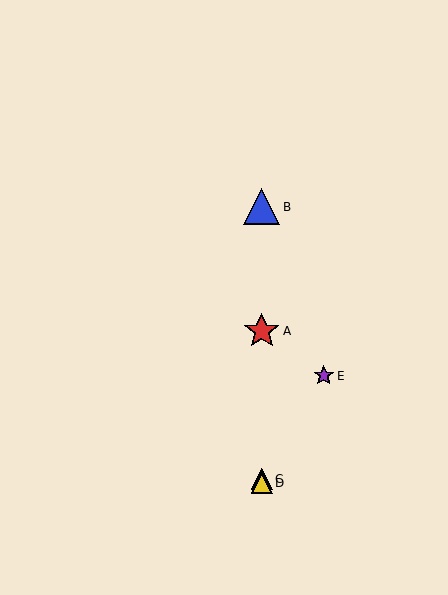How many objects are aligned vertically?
4 objects (A, B, C, D) are aligned vertically.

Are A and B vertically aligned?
Yes, both are at x≈262.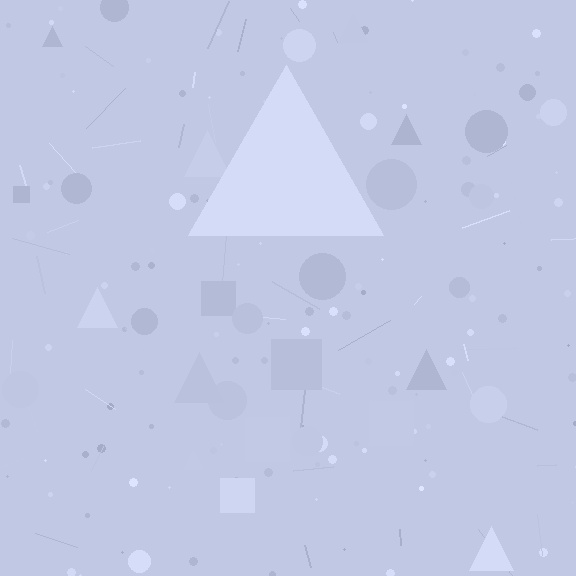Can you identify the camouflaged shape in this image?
The camouflaged shape is a triangle.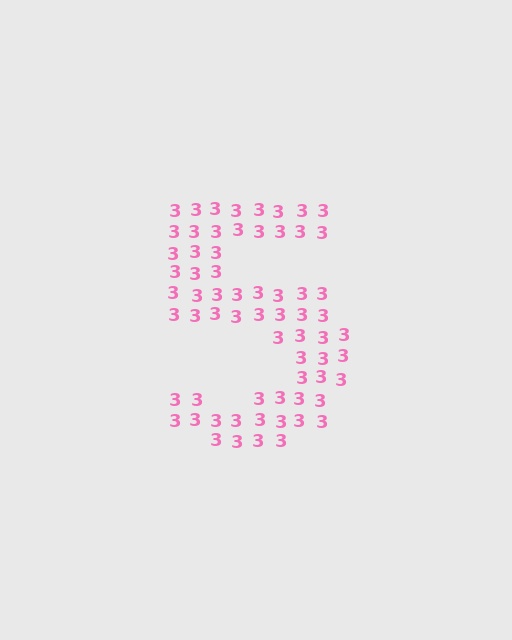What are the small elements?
The small elements are digit 3's.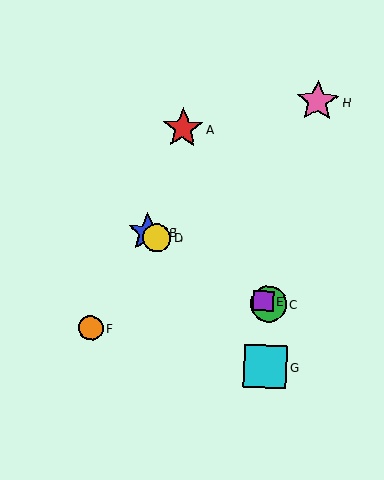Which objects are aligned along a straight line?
Objects B, C, D, E are aligned along a straight line.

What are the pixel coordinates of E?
Object E is at (263, 301).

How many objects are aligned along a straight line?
4 objects (B, C, D, E) are aligned along a straight line.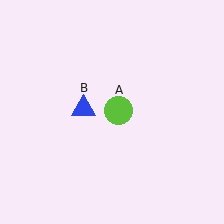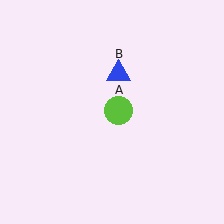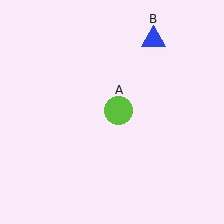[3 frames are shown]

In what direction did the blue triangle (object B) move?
The blue triangle (object B) moved up and to the right.